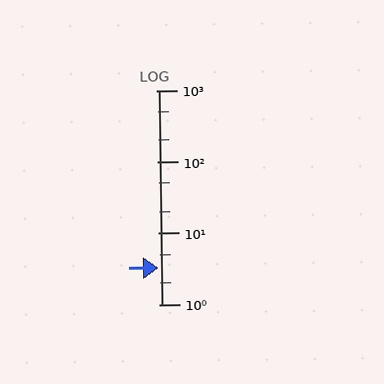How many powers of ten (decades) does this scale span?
The scale spans 3 decades, from 1 to 1000.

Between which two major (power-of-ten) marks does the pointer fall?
The pointer is between 1 and 10.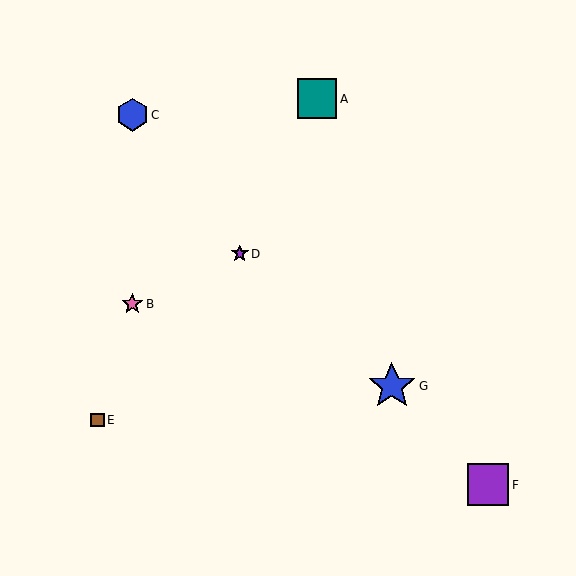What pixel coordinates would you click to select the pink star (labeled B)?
Click at (132, 304) to select the pink star B.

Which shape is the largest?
The blue star (labeled G) is the largest.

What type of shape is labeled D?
Shape D is a purple star.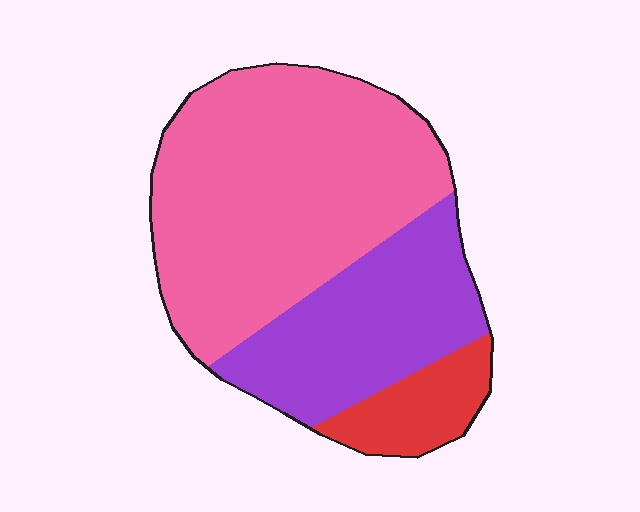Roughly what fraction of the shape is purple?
Purple covers about 30% of the shape.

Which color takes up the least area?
Red, at roughly 10%.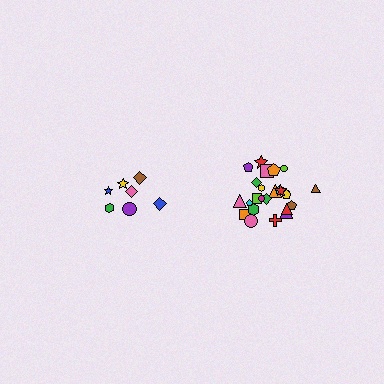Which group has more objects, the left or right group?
The right group.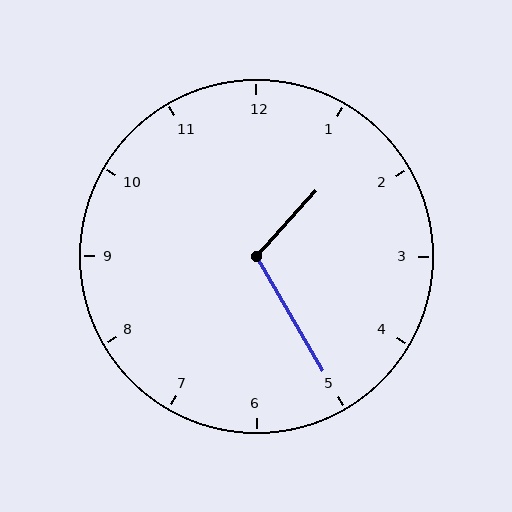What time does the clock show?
1:25.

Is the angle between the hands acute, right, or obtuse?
It is obtuse.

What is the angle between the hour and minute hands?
Approximately 108 degrees.